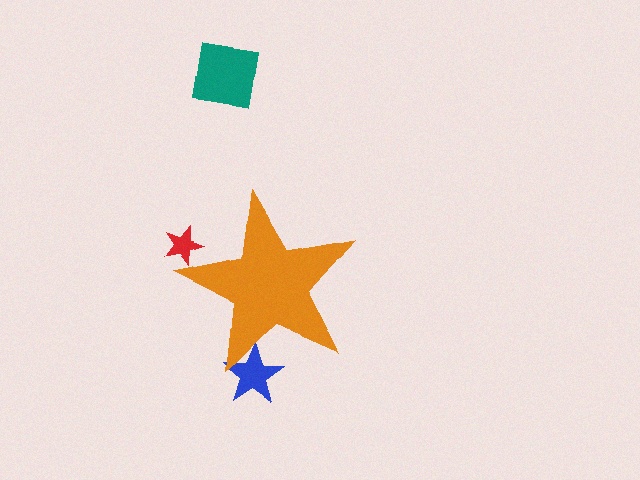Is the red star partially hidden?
Yes, the red star is partially hidden behind the orange star.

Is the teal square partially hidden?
No, the teal square is fully visible.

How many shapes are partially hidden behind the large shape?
2 shapes are partially hidden.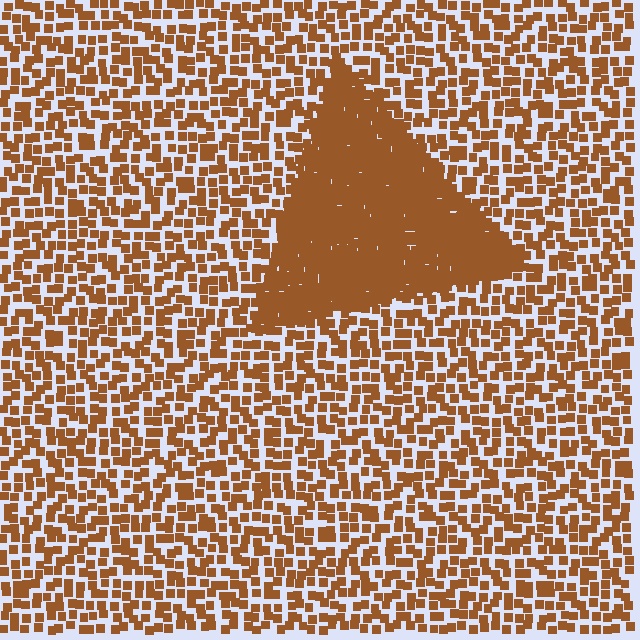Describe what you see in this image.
The image contains small brown elements arranged at two different densities. A triangle-shaped region is visible where the elements are more densely packed than the surrounding area.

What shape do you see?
I see a triangle.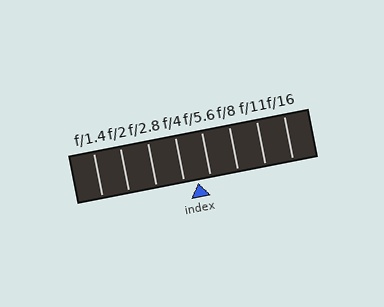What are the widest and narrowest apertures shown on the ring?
The widest aperture shown is f/1.4 and the narrowest is f/16.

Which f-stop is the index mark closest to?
The index mark is closest to f/5.6.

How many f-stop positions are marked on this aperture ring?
There are 8 f-stop positions marked.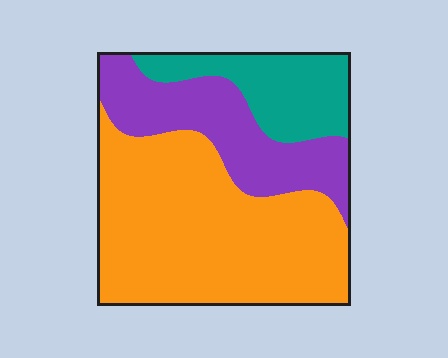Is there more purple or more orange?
Orange.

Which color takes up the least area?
Teal, at roughly 20%.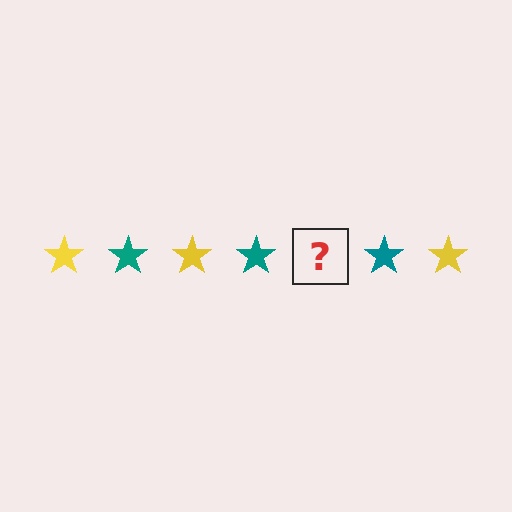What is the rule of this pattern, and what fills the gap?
The rule is that the pattern cycles through yellow, teal stars. The gap should be filled with a yellow star.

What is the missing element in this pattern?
The missing element is a yellow star.